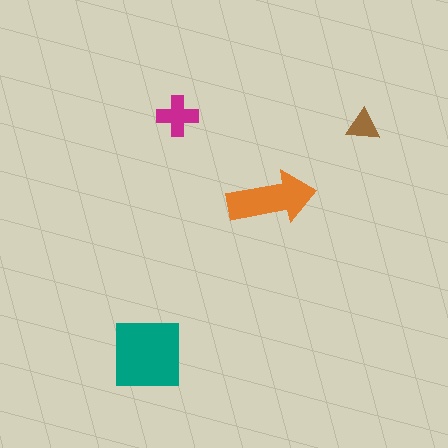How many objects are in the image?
There are 4 objects in the image.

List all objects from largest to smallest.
The teal square, the orange arrow, the magenta cross, the brown triangle.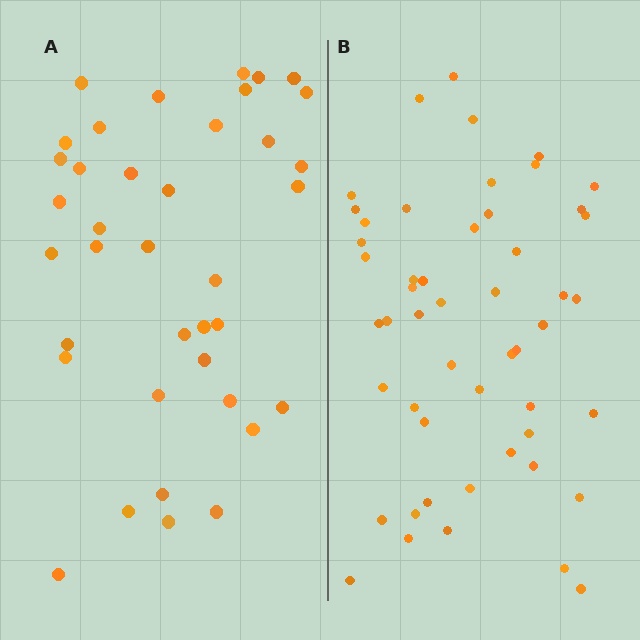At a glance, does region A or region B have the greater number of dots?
Region B (the right region) has more dots.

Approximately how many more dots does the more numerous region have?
Region B has approximately 15 more dots than region A.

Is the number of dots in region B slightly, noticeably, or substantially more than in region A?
Region B has noticeably more, but not dramatically so. The ratio is roughly 1.3 to 1.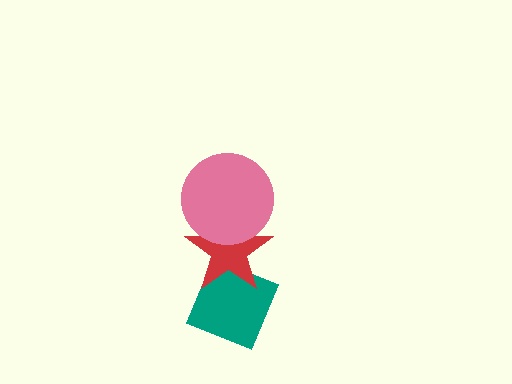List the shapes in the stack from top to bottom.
From top to bottom: the pink circle, the red star, the teal diamond.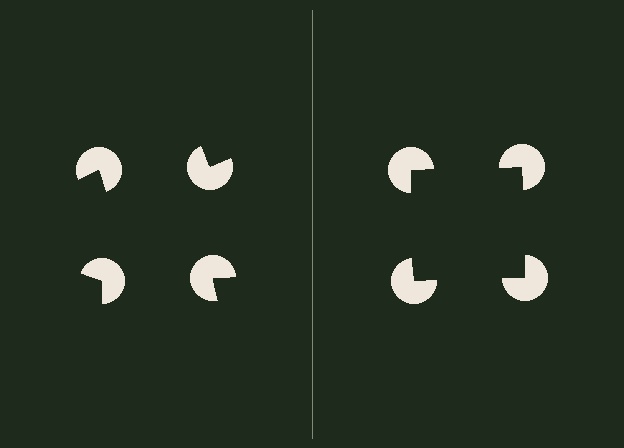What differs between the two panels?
The pac-man discs are positioned identically on both sides; only the wedge orientations differ. On the right they align to a square; on the left they are misaligned.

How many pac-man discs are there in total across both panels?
8 — 4 on each side.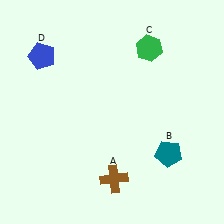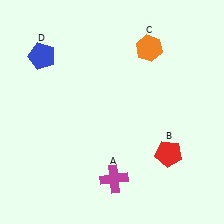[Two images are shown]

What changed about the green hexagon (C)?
In Image 1, C is green. In Image 2, it changed to orange.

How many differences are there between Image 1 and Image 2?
There are 3 differences between the two images.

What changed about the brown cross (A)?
In Image 1, A is brown. In Image 2, it changed to magenta.